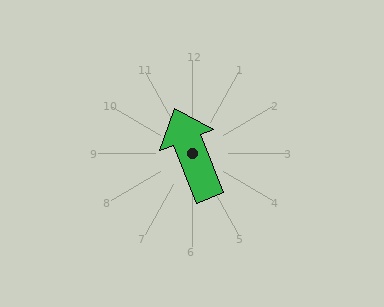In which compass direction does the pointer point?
North.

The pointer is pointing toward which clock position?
Roughly 11 o'clock.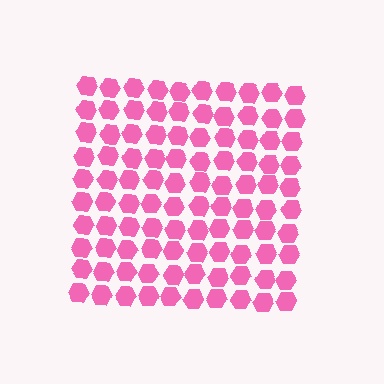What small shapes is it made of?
It is made of small hexagons.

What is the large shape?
The large shape is a square.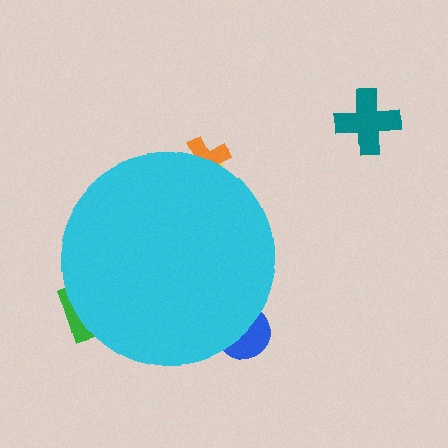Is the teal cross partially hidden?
No, the teal cross is fully visible.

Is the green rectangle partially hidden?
Yes, the green rectangle is partially hidden behind the cyan circle.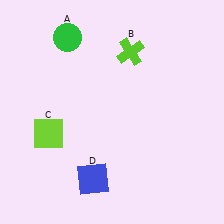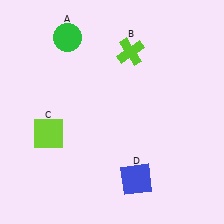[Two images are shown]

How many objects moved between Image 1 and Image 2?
1 object moved between the two images.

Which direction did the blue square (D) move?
The blue square (D) moved right.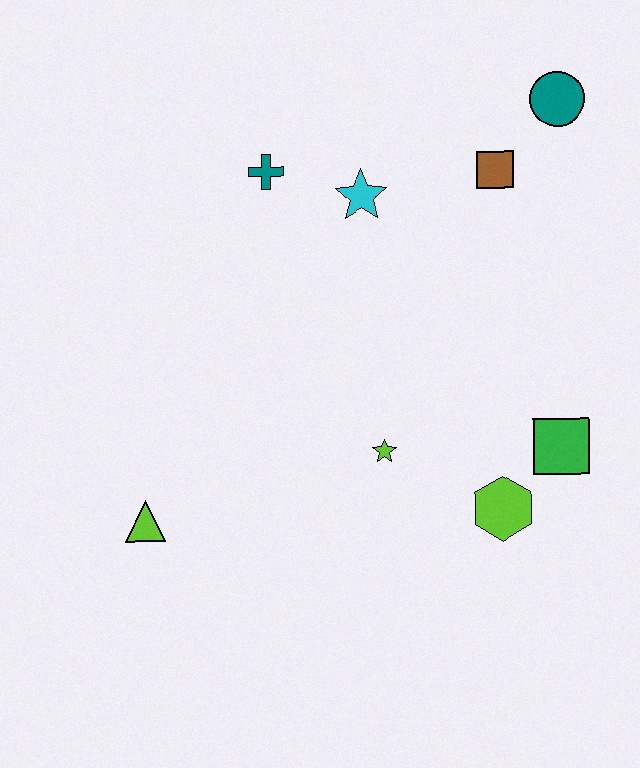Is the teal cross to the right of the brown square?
No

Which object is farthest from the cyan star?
The lime triangle is farthest from the cyan star.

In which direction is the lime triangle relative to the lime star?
The lime triangle is to the left of the lime star.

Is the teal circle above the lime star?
Yes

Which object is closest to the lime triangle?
The lime star is closest to the lime triangle.